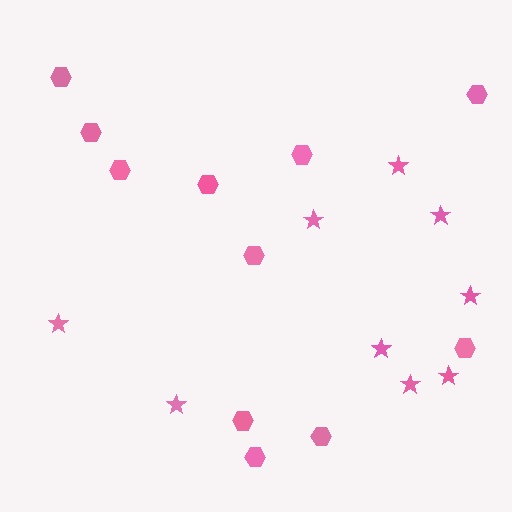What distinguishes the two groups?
There are 2 groups: one group of stars (9) and one group of hexagons (11).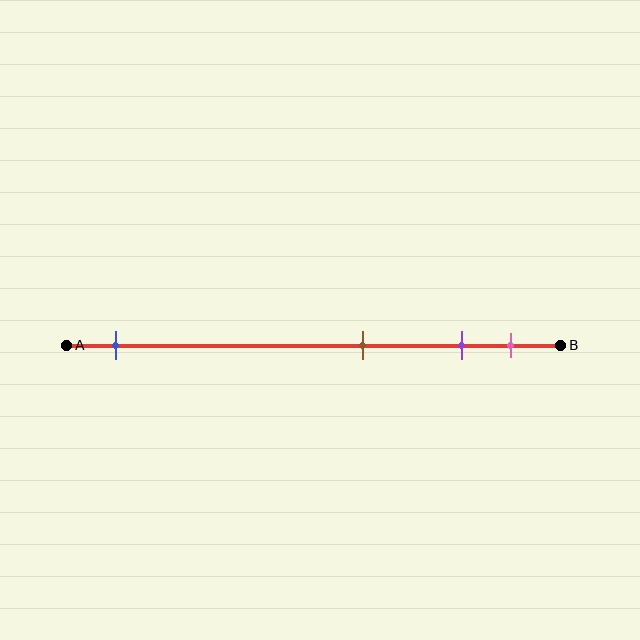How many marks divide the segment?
There are 4 marks dividing the segment.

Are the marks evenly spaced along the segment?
No, the marks are not evenly spaced.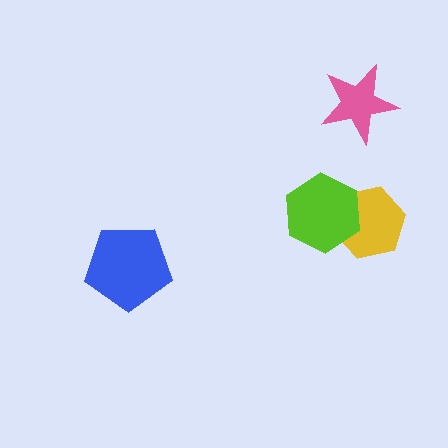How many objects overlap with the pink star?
0 objects overlap with the pink star.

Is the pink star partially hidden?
No, no other shape covers it.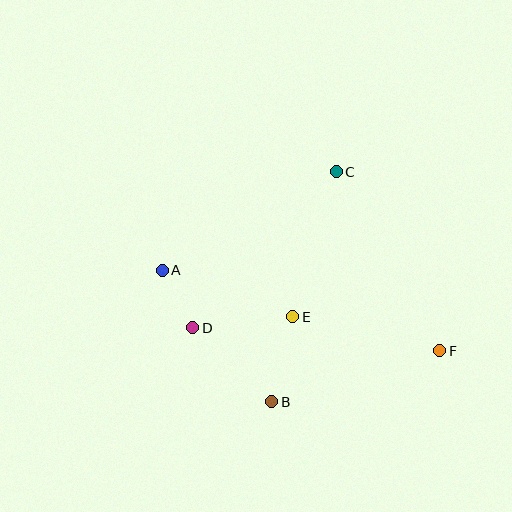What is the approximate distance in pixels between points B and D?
The distance between B and D is approximately 108 pixels.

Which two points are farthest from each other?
Points A and F are farthest from each other.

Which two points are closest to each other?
Points A and D are closest to each other.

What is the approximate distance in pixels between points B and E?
The distance between B and E is approximately 87 pixels.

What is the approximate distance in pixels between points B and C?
The distance between B and C is approximately 239 pixels.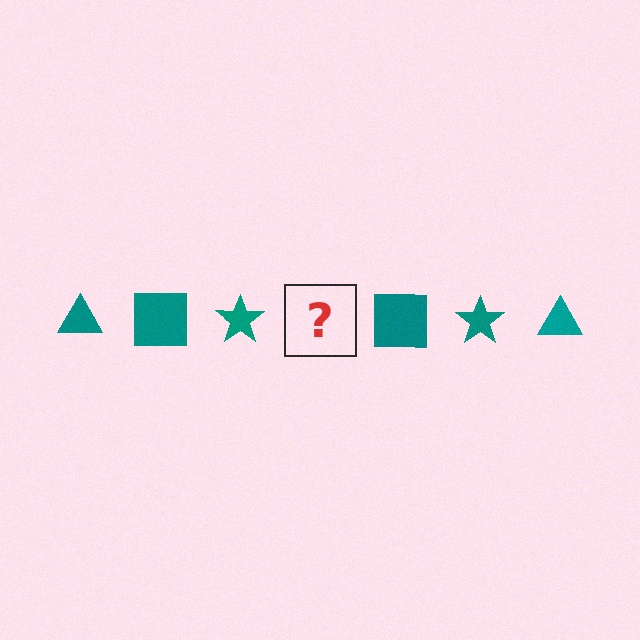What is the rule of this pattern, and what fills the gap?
The rule is that the pattern cycles through triangle, square, star shapes in teal. The gap should be filled with a teal triangle.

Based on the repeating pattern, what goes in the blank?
The blank should be a teal triangle.